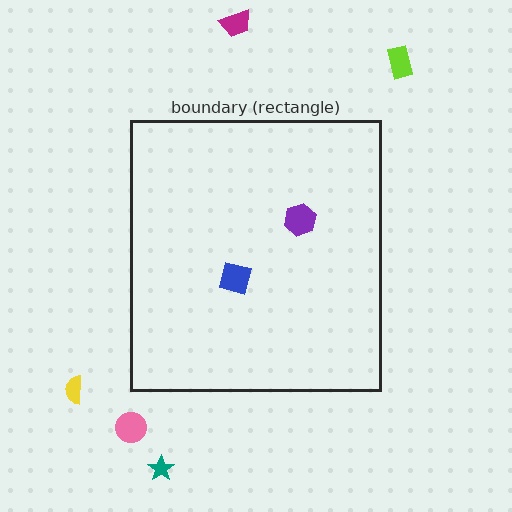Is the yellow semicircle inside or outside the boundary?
Outside.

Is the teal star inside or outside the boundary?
Outside.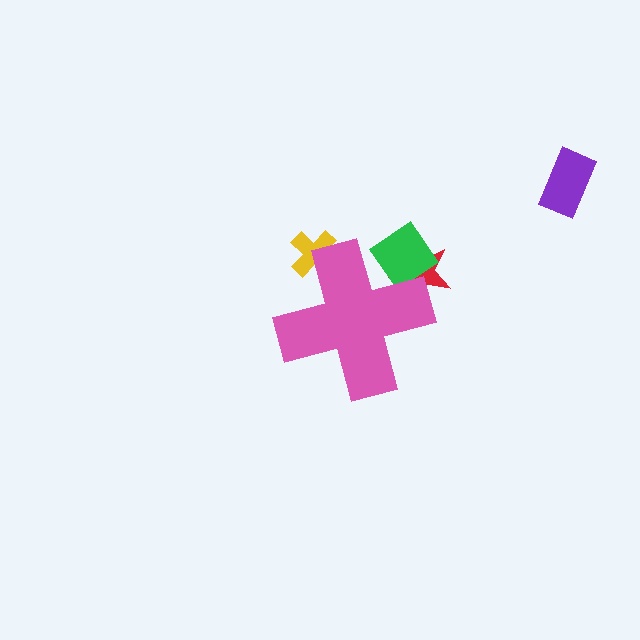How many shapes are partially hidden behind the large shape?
3 shapes are partially hidden.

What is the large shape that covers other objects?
A pink cross.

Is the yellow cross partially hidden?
Yes, the yellow cross is partially hidden behind the pink cross.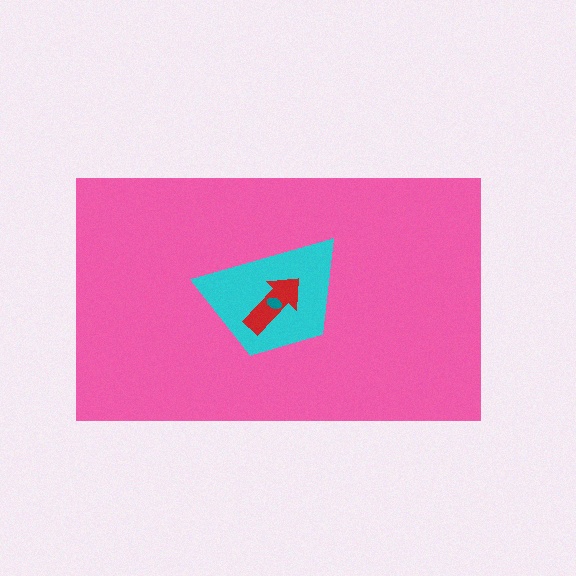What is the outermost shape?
The pink rectangle.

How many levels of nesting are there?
4.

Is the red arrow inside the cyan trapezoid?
Yes.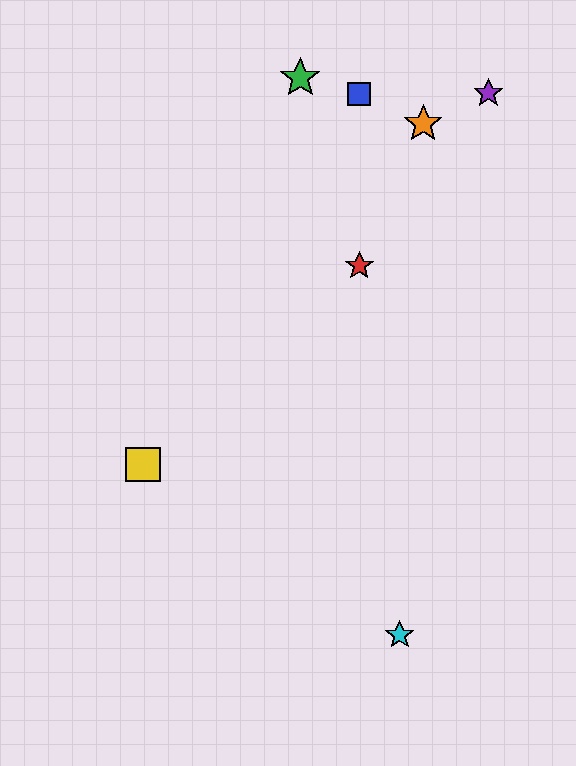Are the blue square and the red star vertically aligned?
Yes, both are at x≈359.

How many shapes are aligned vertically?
2 shapes (the red star, the blue square) are aligned vertically.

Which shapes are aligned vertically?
The red star, the blue square are aligned vertically.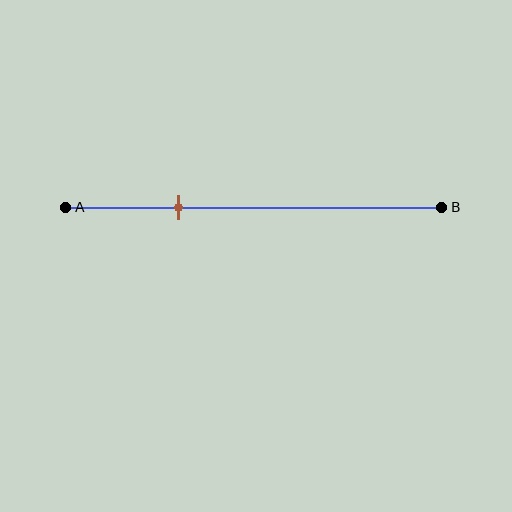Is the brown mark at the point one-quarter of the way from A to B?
No, the mark is at about 30% from A, not at the 25% one-quarter point.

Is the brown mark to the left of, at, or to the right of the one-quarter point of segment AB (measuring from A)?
The brown mark is to the right of the one-quarter point of segment AB.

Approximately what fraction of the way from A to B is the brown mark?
The brown mark is approximately 30% of the way from A to B.